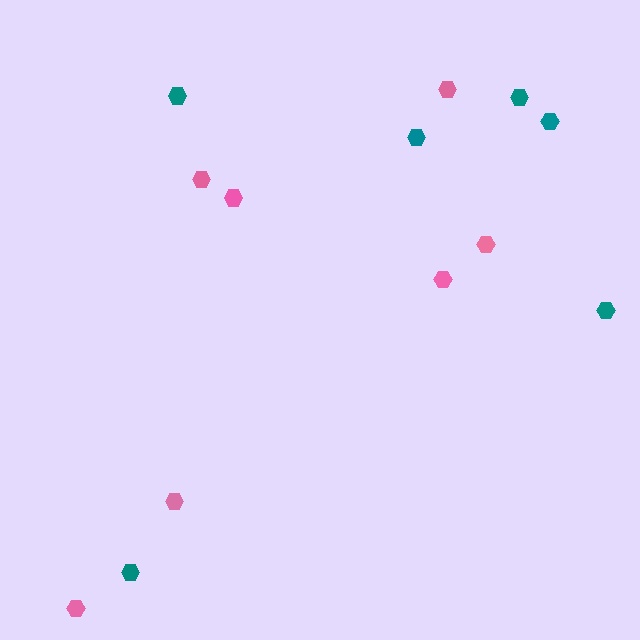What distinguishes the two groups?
There are 2 groups: one group of teal hexagons (6) and one group of pink hexagons (7).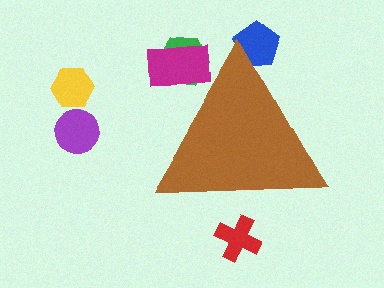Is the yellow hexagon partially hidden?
No, the yellow hexagon is fully visible.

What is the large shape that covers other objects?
A brown triangle.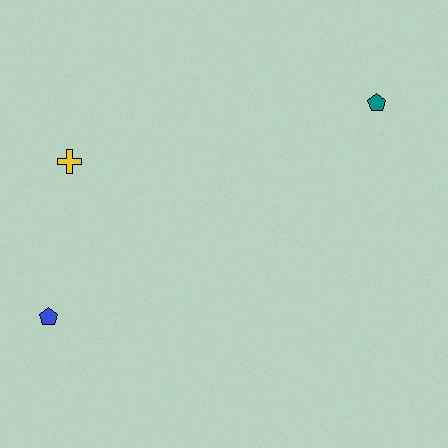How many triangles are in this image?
There are no triangles.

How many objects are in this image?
There are 3 objects.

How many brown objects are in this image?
There are no brown objects.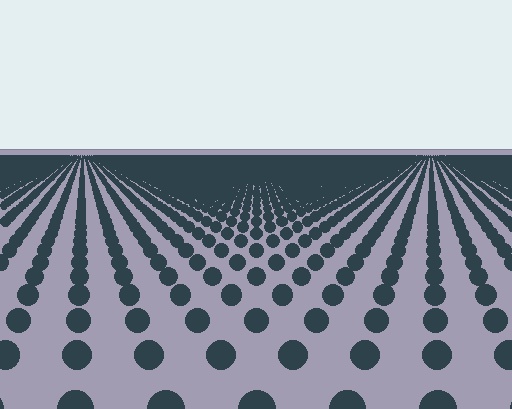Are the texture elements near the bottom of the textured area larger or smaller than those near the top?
Larger. Near the bottom, elements are closer to the viewer and appear at a bigger on-screen size.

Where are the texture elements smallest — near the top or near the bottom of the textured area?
Near the top.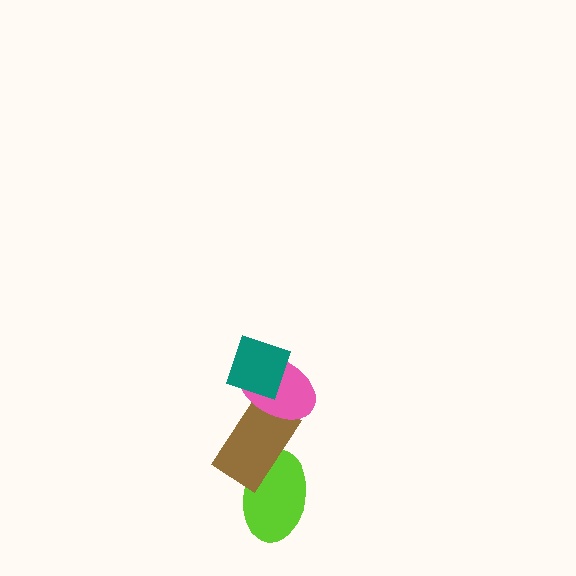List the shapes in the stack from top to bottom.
From top to bottom: the teal diamond, the pink ellipse, the brown rectangle, the lime ellipse.